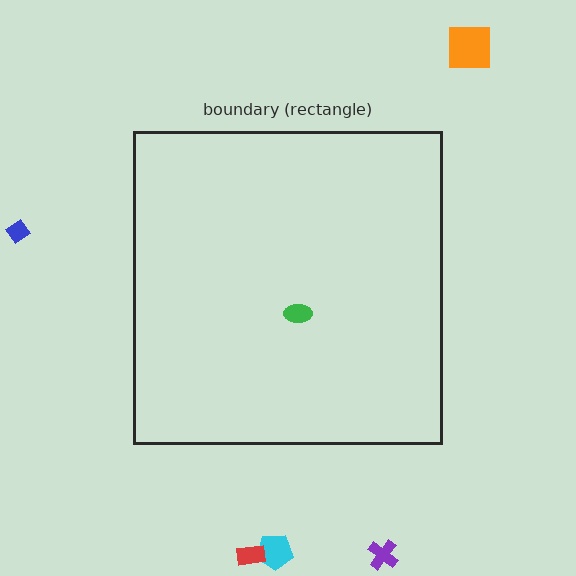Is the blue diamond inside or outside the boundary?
Outside.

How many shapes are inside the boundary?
1 inside, 5 outside.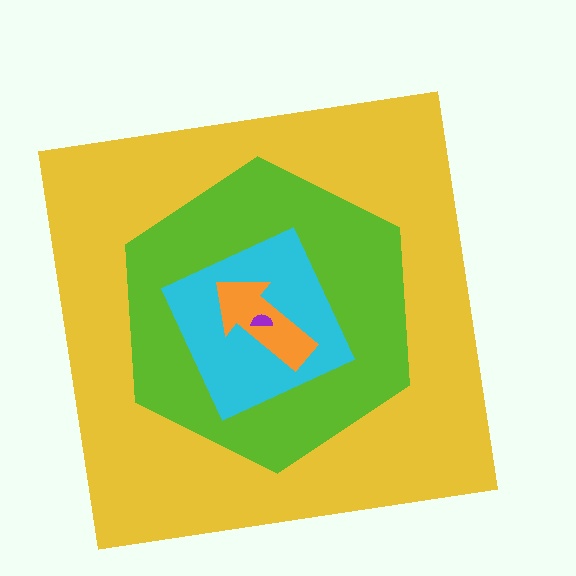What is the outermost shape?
The yellow square.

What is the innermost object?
The purple semicircle.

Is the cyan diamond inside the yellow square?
Yes.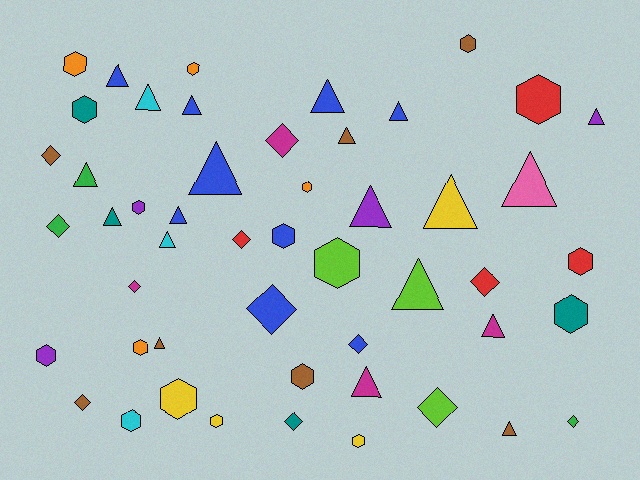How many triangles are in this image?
There are 20 triangles.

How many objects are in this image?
There are 50 objects.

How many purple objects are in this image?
There are 4 purple objects.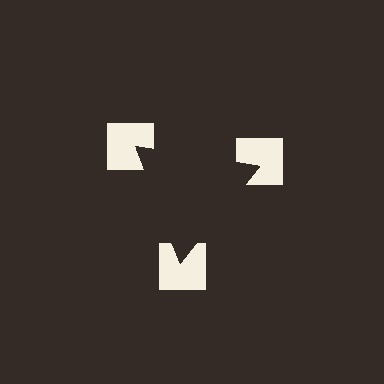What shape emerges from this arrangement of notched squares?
An illusory triangle — its edges are inferred from the aligned wedge cuts in the notched squares, not physically drawn.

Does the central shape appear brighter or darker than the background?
It typically appears slightly darker than the background, even though no actual brightness change is drawn.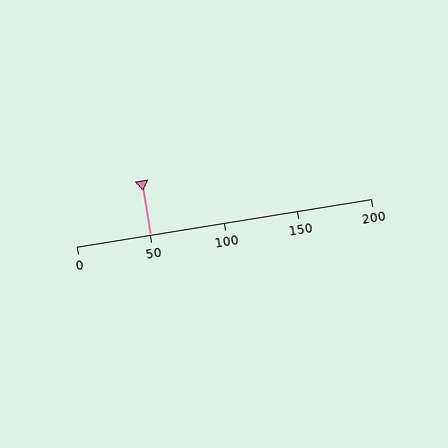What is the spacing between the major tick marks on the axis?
The major ticks are spaced 50 apart.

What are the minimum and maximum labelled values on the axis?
The axis runs from 0 to 200.